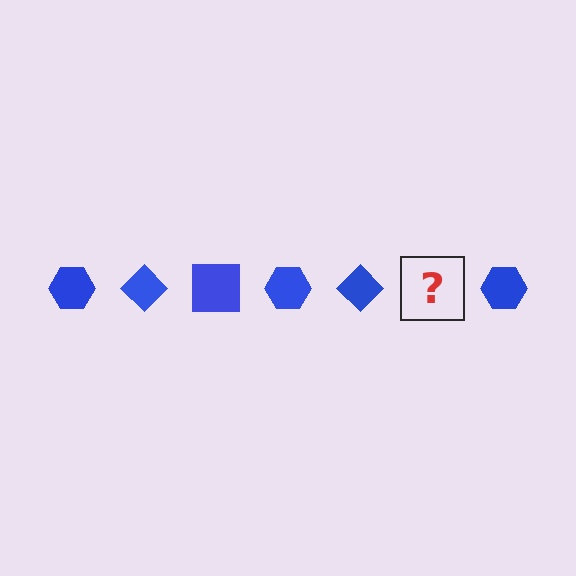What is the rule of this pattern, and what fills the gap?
The rule is that the pattern cycles through hexagon, diamond, square shapes in blue. The gap should be filled with a blue square.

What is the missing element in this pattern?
The missing element is a blue square.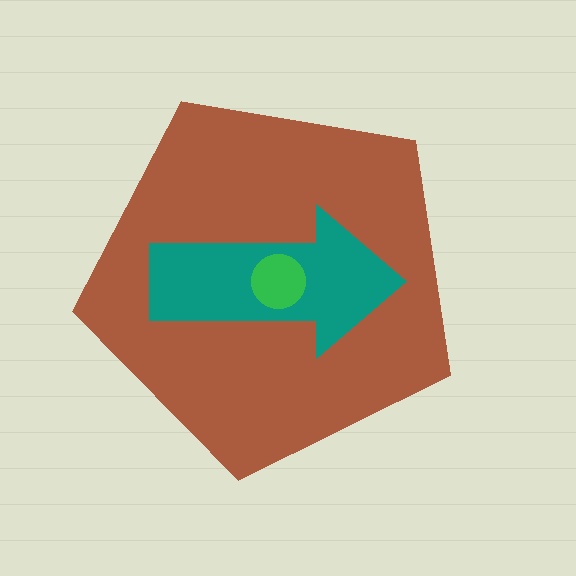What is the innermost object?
The green circle.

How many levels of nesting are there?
3.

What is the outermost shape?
The brown pentagon.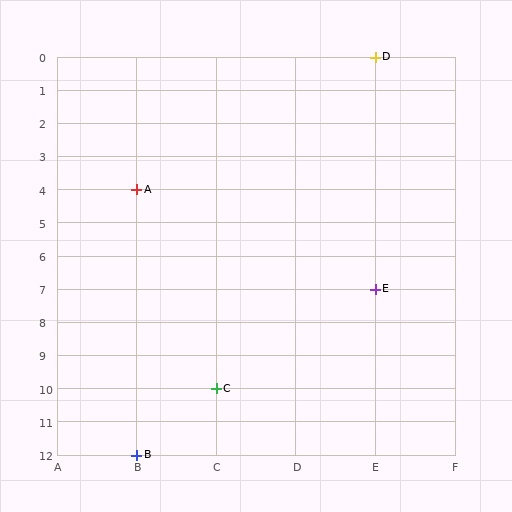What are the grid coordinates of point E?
Point E is at grid coordinates (E, 7).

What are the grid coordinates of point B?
Point B is at grid coordinates (B, 12).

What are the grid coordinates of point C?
Point C is at grid coordinates (C, 10).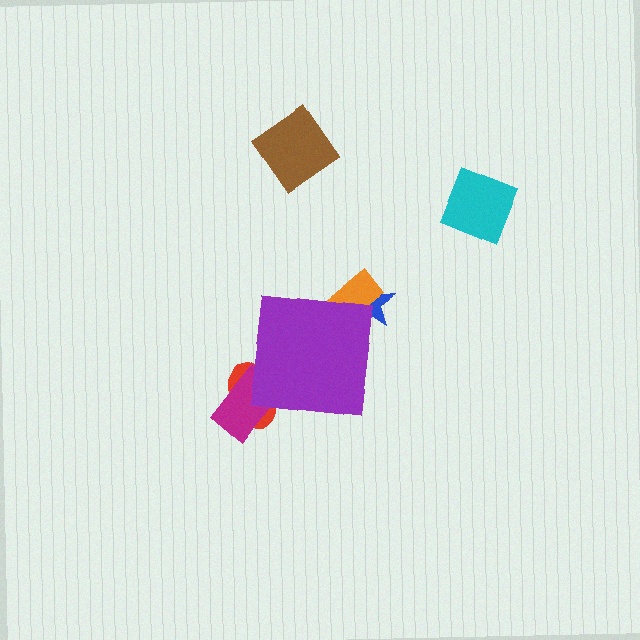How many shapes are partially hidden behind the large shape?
4 shapes are partially hidden.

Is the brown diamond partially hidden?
No, the brown diamond is fully visible.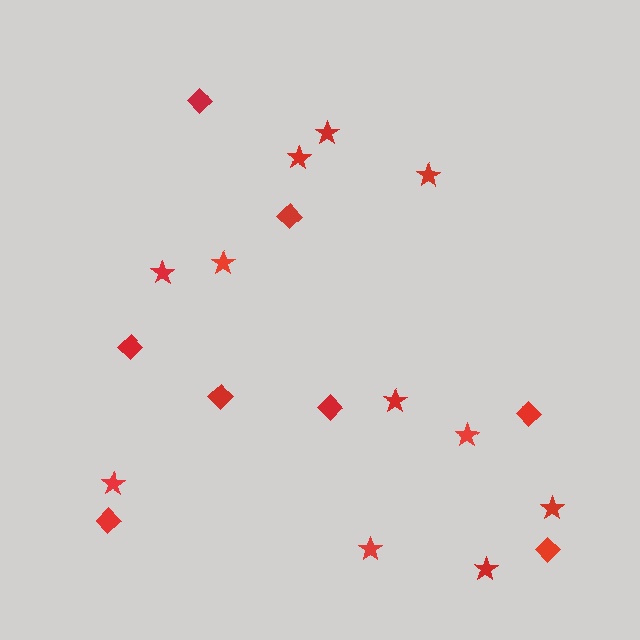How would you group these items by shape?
There are 2 groups: one group of diamonds (8) and one group of stars (11).